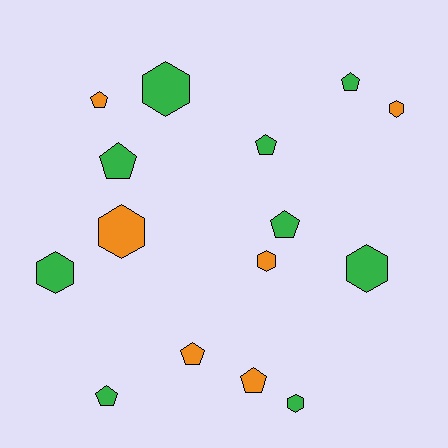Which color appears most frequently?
Green, with 9 objects.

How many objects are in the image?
There are 15 objects.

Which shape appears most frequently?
Pentagon, with 8 objects.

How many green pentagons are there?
There are 5 green pentagons.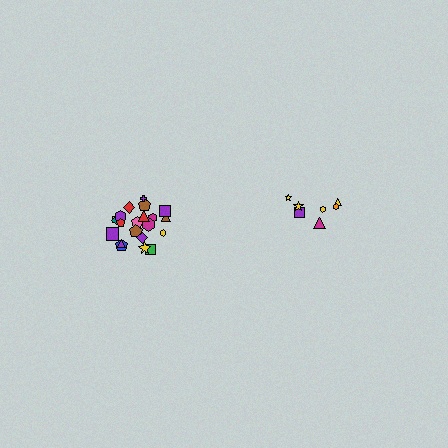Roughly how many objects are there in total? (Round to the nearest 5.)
Roughly 30 objects in total.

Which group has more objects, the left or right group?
The left group.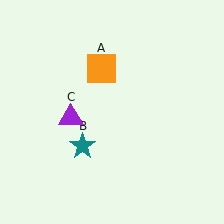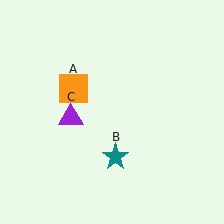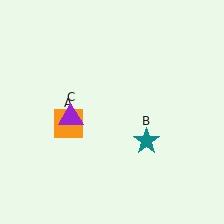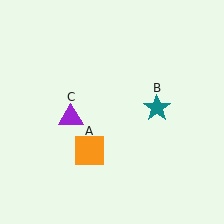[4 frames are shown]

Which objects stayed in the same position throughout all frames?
Purple triangle (object C) remained stationary.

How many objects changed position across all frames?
2 objects changed position: orange square (object A), teal star (object B).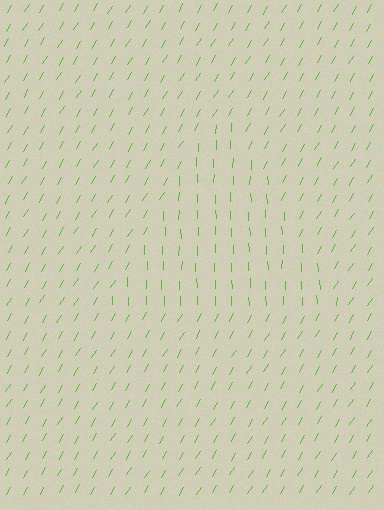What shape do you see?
I see a triangle.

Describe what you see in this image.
The image is filled with small lime line segments. A triangle region in the image has lines oriented differently from the surrounding lines, creating a visible texture boundary.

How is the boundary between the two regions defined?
The boundary is defined purely by a change in line orientation (approximately 32 degrees difference). All lines are the same color and thickness.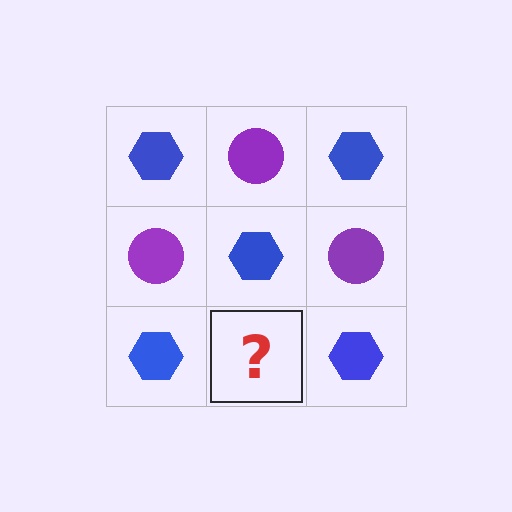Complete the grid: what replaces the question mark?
The question mark should be replaced with a purple circle.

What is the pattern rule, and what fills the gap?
The rule is that it alternates blue hexagon and purple circle in a checkerboard pattern. The gap should be filled with a purple circle.